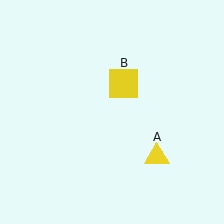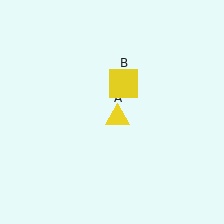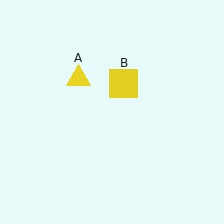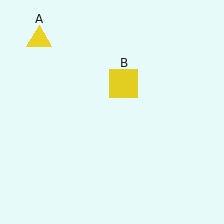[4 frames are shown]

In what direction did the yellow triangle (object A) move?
The yellow triangle (object A) moved up and to the left.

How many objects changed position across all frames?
1 object changed position: yellow triangle (object A).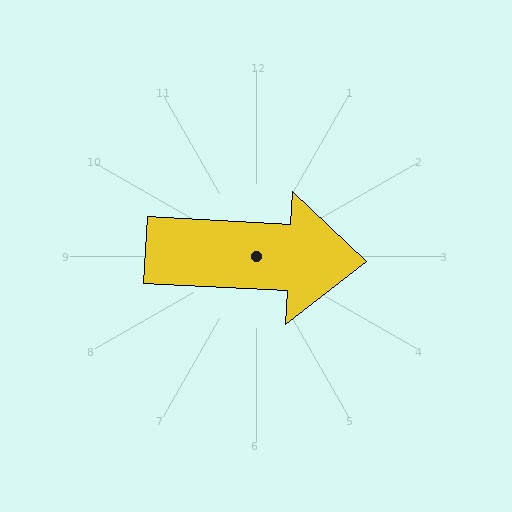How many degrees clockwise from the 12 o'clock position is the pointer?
Approximately 93 degrees.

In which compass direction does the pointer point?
East.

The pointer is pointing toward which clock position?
Roughly 3 o'clock.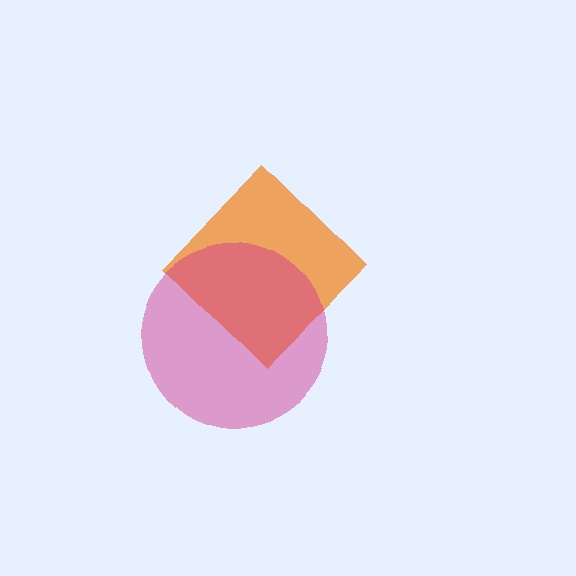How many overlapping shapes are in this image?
There are 2 overlapping shapes in the image.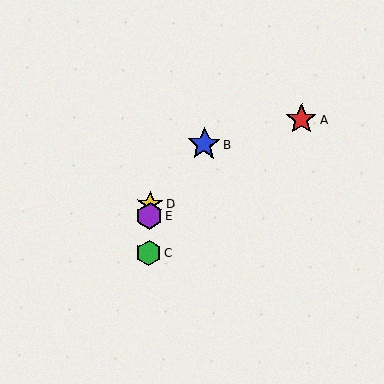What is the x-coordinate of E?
Object E is at x≈149.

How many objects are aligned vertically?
3 objects (C, D, E) are aligned vertically.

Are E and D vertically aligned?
Yes, both are at x≈149.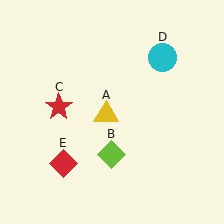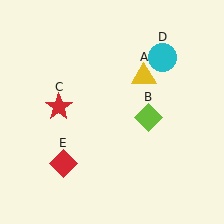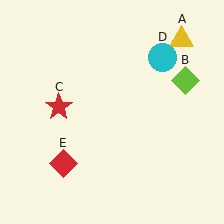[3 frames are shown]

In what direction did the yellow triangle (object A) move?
The yellow triangle (object A) moved up and to the right.